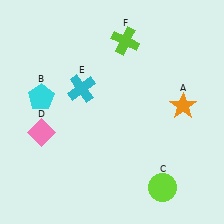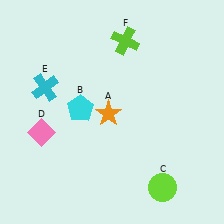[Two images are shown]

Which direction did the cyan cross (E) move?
The cyan cross (E) moved left.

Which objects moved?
The objects that moved are: the orange star (A), the cyan pentagon (B), the cyan cross (E).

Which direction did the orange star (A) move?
The orange star (A) moved left.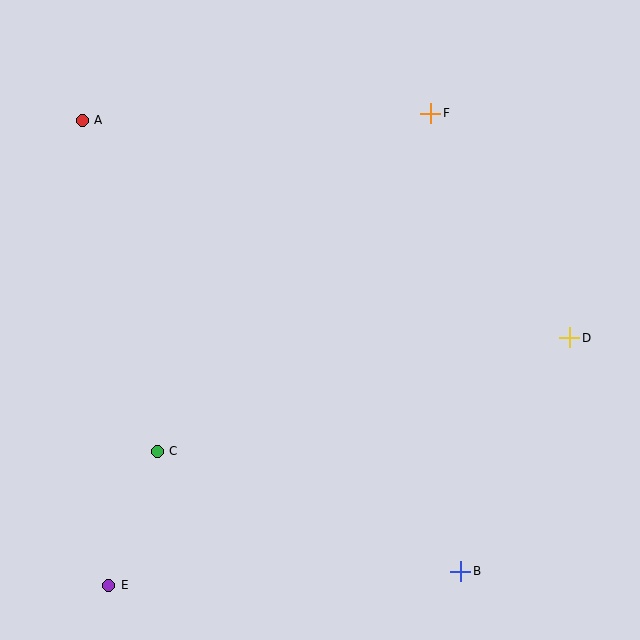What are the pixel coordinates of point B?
Point B is at (461, 571).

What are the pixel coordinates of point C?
Point C is at (157, 451).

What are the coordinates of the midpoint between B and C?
The midpoint between B and C is at (309, 511).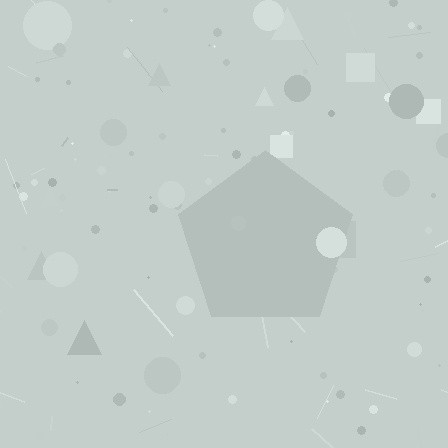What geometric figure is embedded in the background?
A pentagon is embedded in the background.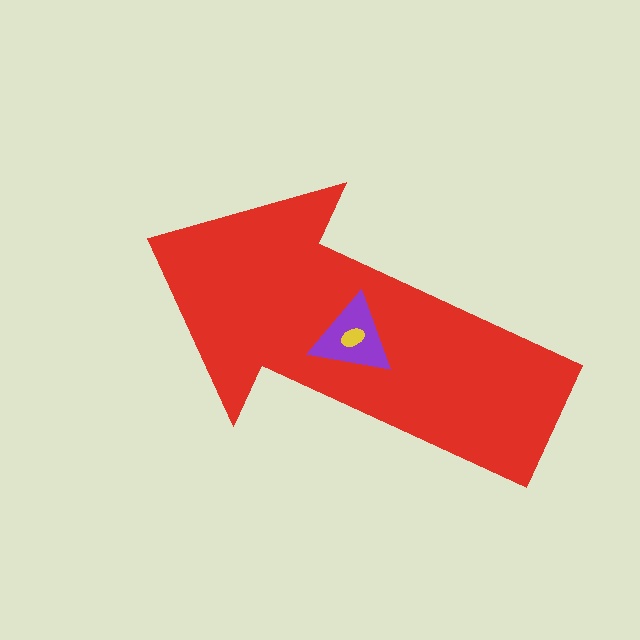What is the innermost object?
The yellow ellipse.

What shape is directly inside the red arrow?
The purple triangle.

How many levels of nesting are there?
3.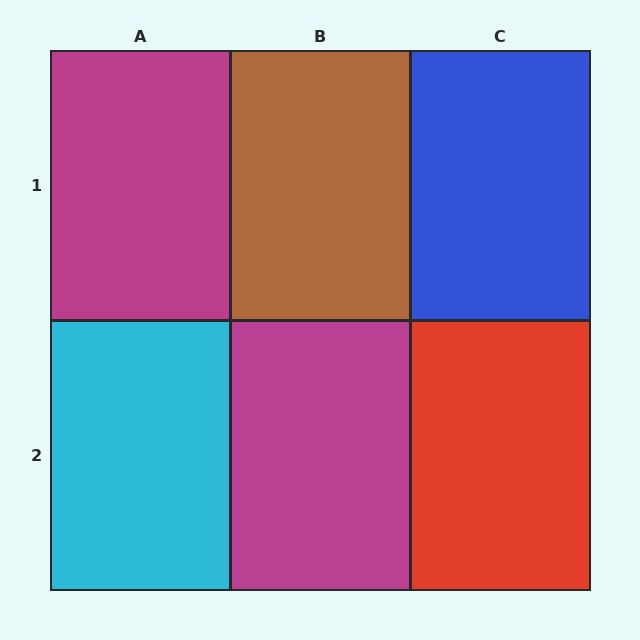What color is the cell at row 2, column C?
Red.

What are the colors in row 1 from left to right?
Magenta, brown, blue.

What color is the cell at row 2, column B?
Magenta.